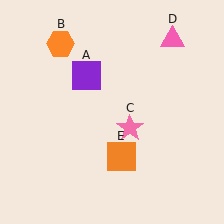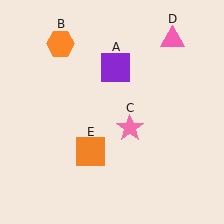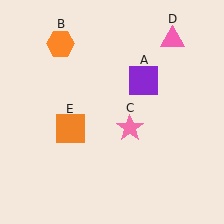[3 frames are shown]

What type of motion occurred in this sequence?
The purple square (object A), orange square (object E) rotated clockwise around the center of the scene.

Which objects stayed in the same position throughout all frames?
Orange hexagon (object B) and pink star (object C) and pink triangle (object D) remained stationary.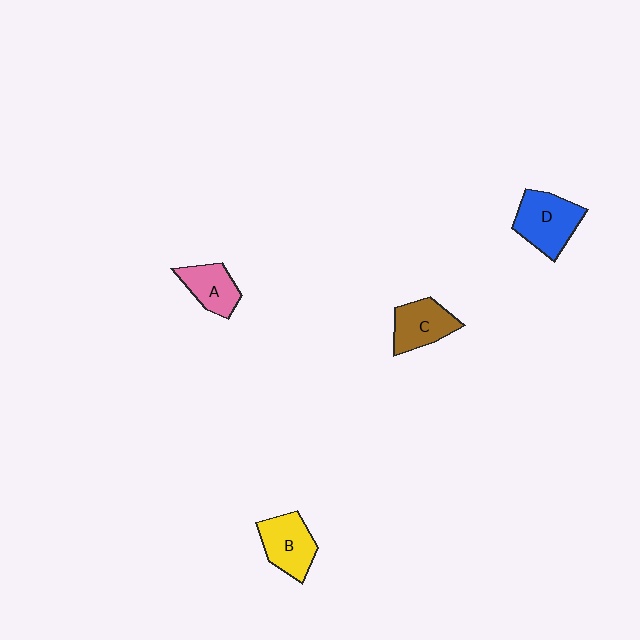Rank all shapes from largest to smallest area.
From largest to smallest: D (blue), B (yellow), C (brown), A (pink).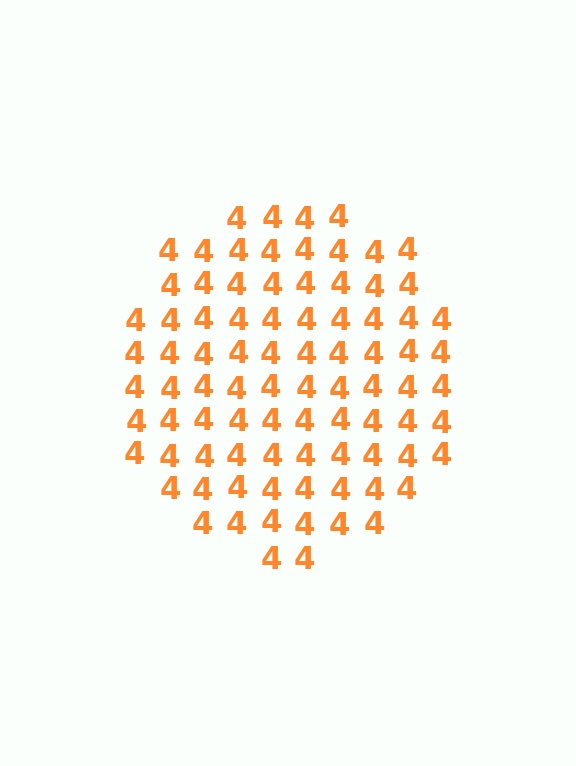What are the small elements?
The small elements are digit 4's.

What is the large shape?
The large shape is a circle.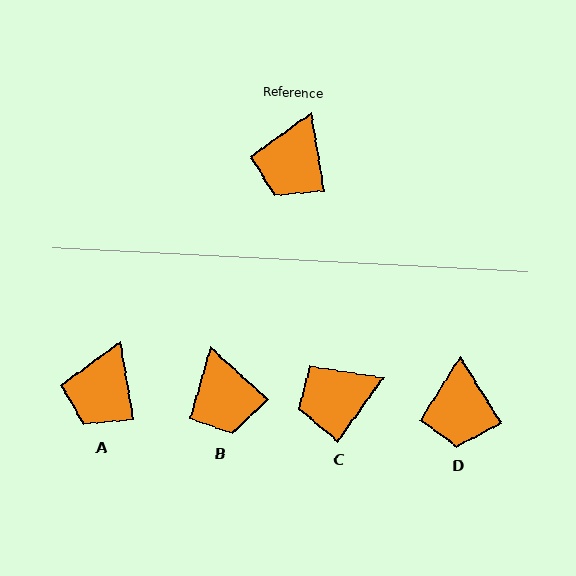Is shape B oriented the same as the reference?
No, it is off by about 38 degrees.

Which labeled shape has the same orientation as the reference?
A.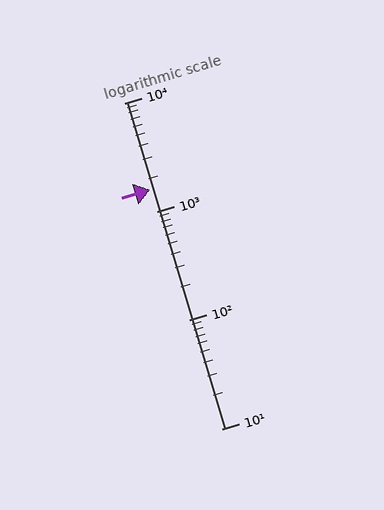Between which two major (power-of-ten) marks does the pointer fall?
The pointer is between 1000 and 10000.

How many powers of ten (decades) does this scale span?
The scale spans 3 decades, from 10 to 10000.